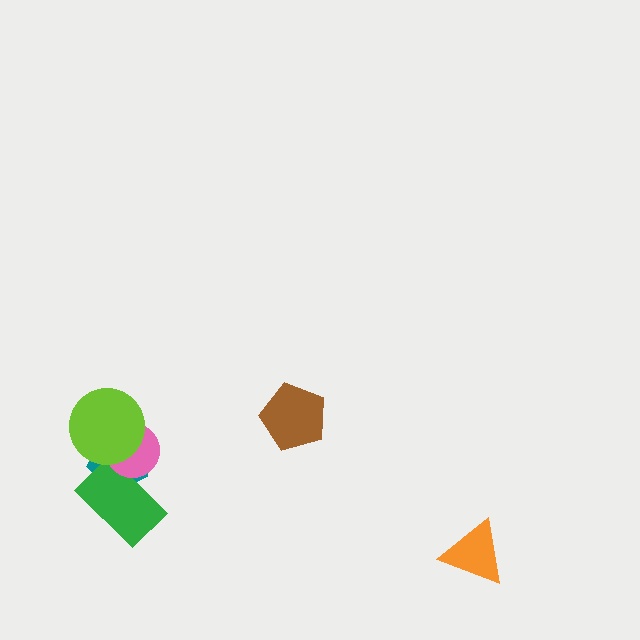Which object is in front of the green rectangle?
The pink circle is in front of the green rectangle.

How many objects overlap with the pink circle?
3 objects overlap with the pink circle.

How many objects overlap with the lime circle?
2 objects overlap with the lime circle.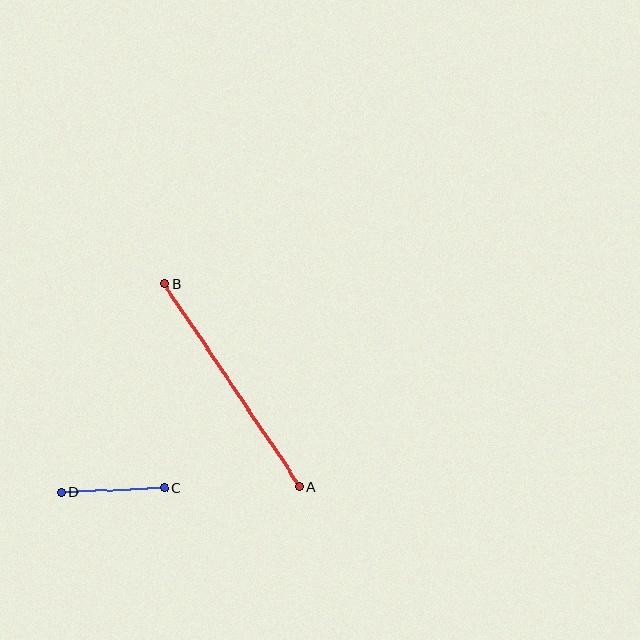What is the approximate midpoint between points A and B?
The midpoint is at approximately (232, 385) pixels.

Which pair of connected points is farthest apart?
Points A and B are farthest apart.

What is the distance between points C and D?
The distance is approximately 103 pixels.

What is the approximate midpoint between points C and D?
The midpoint is at approximately (113, 490) pixels.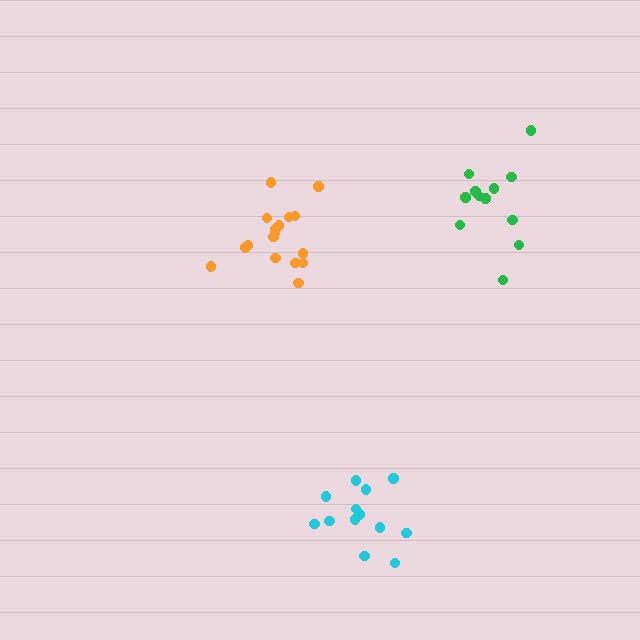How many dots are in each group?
Group 1: 13 dots, Group 2: 17 dots, Group 3: 13 dots (43 total).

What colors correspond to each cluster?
The clusters are colored: green, orange, cyan.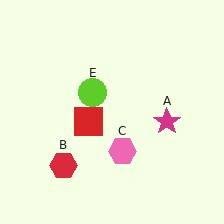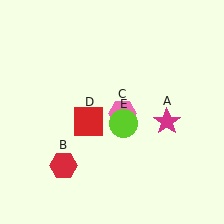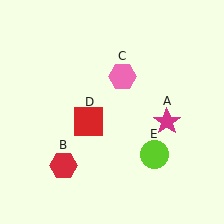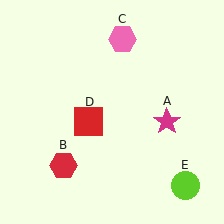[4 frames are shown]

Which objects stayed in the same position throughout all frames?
Magenta star (object A) and red hexagon (object B) and red square (object D) remained stationary.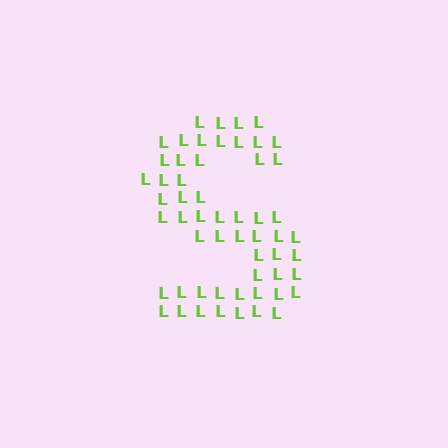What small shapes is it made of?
It is made of small letter L's.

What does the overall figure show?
The overall figure shows the letter S.